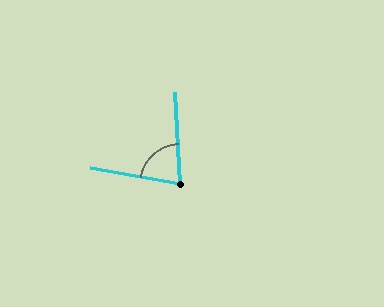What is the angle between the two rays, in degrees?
Approximately 77 degrees.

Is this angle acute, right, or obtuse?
It is acute.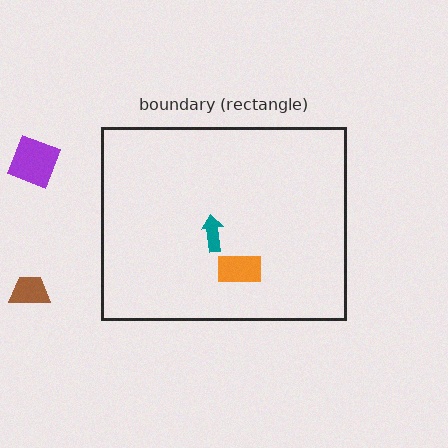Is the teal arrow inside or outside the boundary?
Inside.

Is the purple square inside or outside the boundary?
Outside.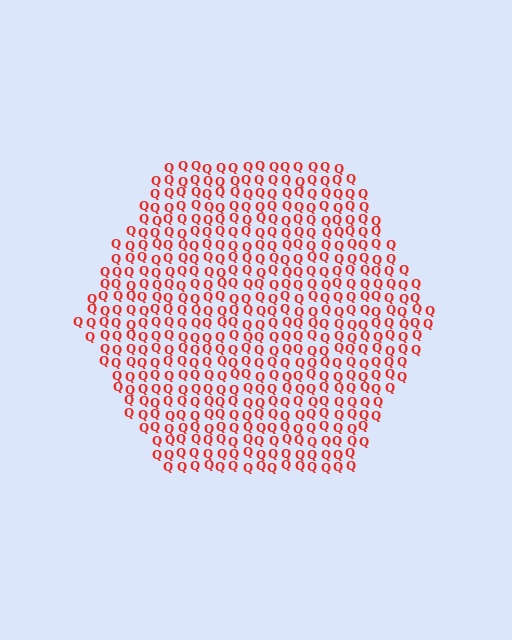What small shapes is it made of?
It is made of small letter Q's.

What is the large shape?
The large shape is a hexagon.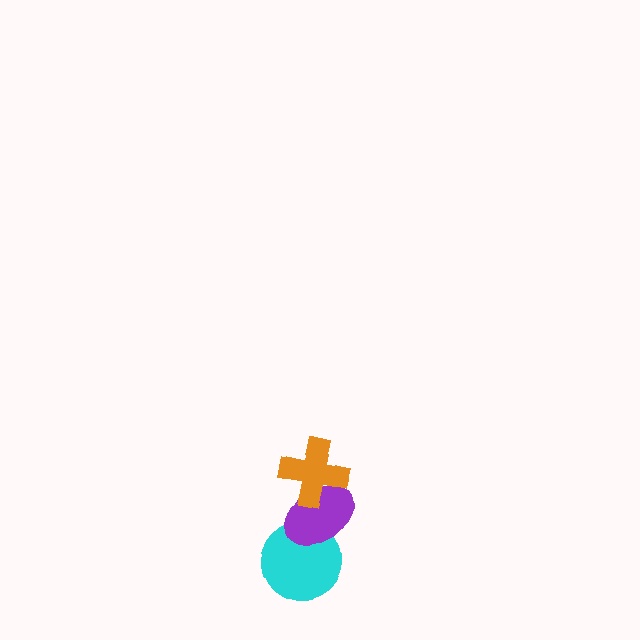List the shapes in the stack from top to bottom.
From top to bottom: the orange cross, the purple ellipse, the cyan circle.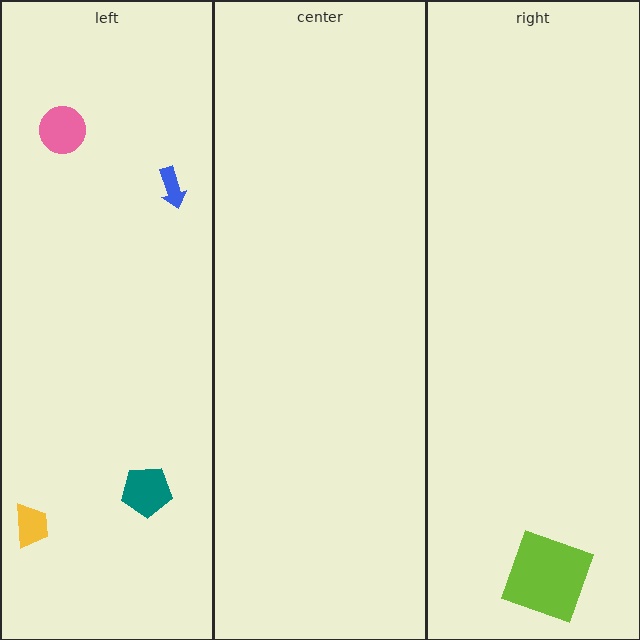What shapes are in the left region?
The pink circle, the teal pentagon, the yellow trapezoid, the blue arrow.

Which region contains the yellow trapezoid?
The left region.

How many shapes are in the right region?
1.